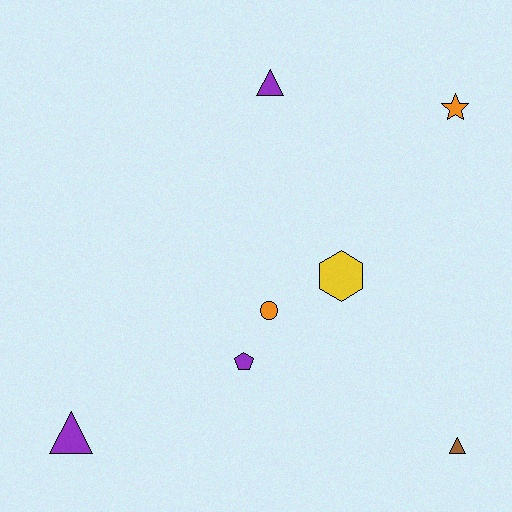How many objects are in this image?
There are 7 objects.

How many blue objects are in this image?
There are no blue objects.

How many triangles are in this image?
There are 3 triangles.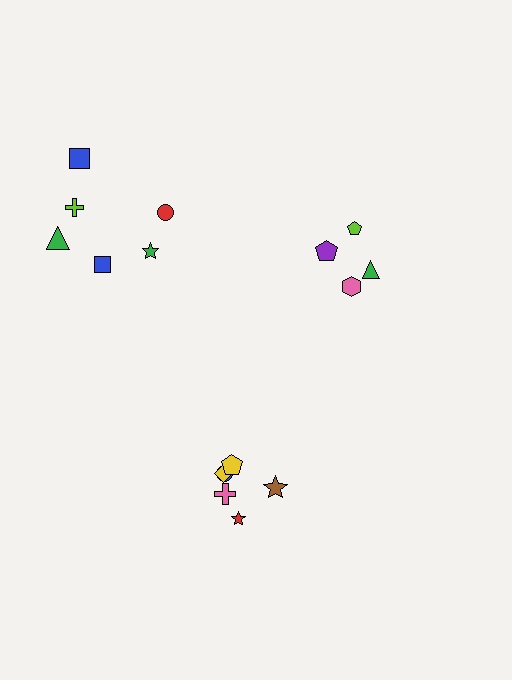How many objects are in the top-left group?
There are 6 objects.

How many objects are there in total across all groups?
There are 16 objects.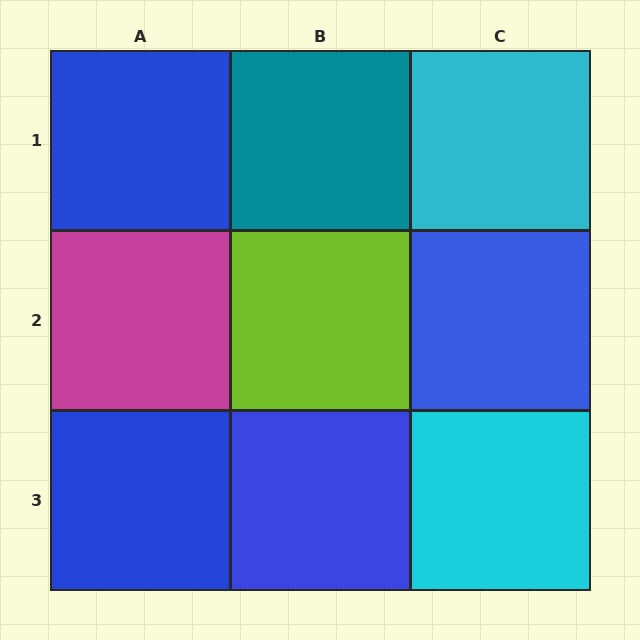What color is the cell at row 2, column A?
Magenta.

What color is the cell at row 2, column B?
Lime.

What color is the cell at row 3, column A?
Blue.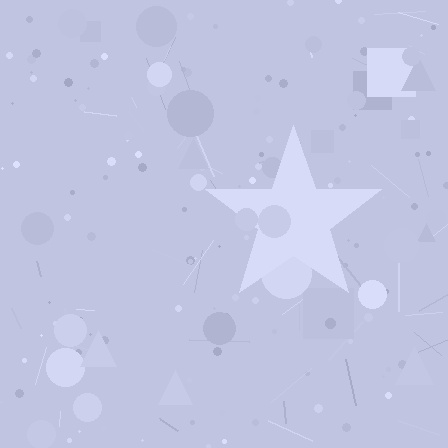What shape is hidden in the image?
A star is hidden in the image.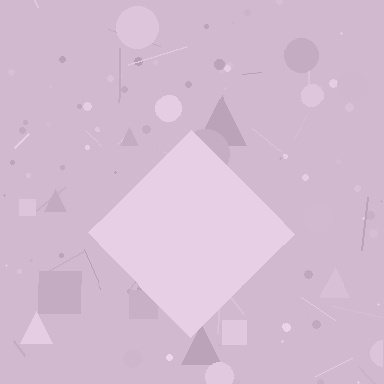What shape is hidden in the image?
A diamond is hidden in the image.